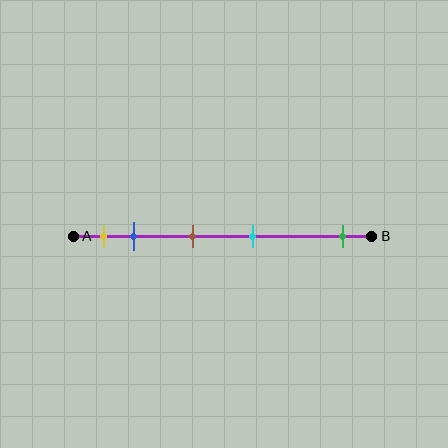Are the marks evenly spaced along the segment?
No, the marks are not evenly spaced.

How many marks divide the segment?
There are 5 marks dividing the segment.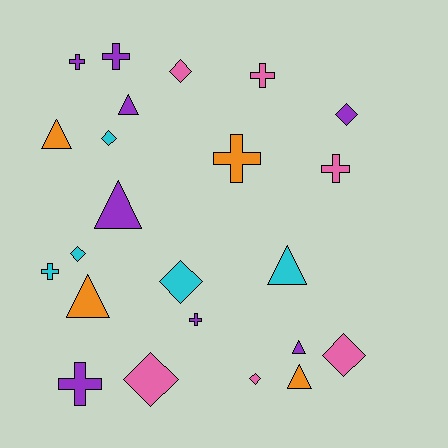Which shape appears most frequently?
Diamond, with 8 objects.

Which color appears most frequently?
Purple, with 8 objects.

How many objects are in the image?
There are 23 objects.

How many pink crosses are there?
There are 2 pink crosses.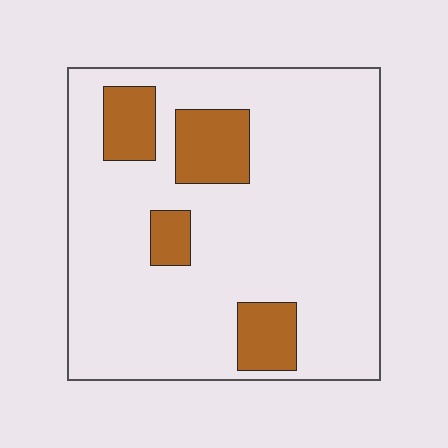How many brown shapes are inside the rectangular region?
4.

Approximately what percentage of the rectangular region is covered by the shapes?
Approximately 15%.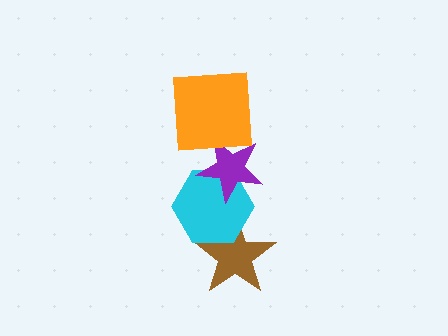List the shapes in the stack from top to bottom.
From top to bottom: the orange square, the purple star, the cyan hexagon, the brown star.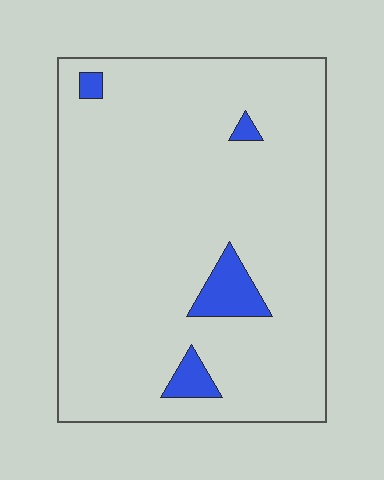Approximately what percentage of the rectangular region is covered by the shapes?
Approximately 5%.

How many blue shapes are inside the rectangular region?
4.